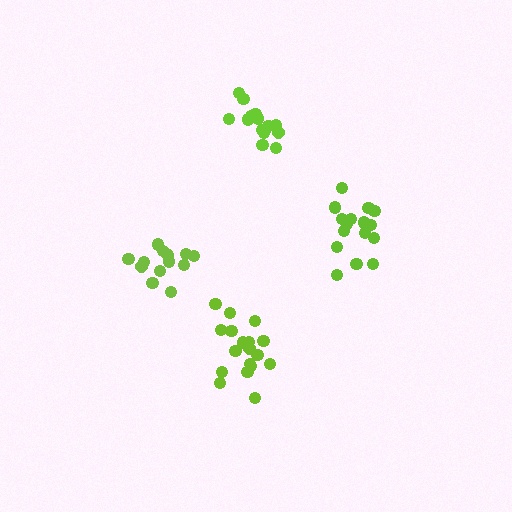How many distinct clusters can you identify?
There are 4 distinct clusters.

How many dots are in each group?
Group 1: 18 dots, Group 2: 16 dots, Group 3: 14 dots, Group 4: 16 dots (64 total).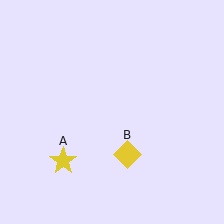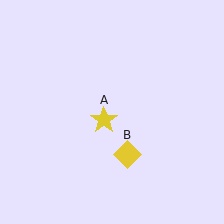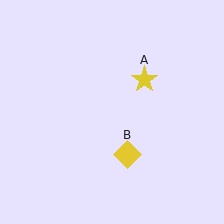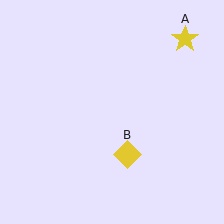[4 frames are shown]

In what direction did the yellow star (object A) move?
The yellow star (object A) moved up and to the right.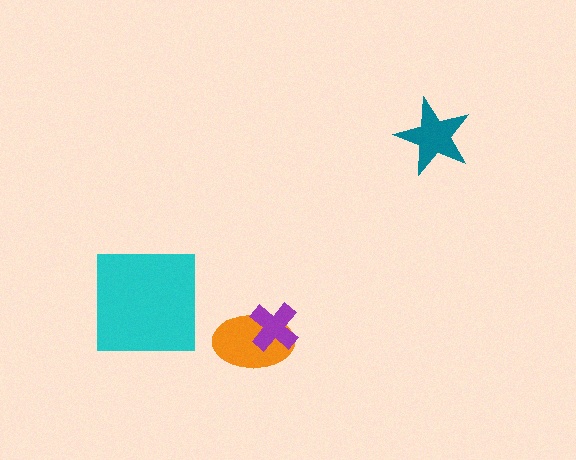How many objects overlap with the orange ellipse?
1 object overlaps with the orange ellipse.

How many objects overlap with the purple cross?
1 object overlaps with the purple cross.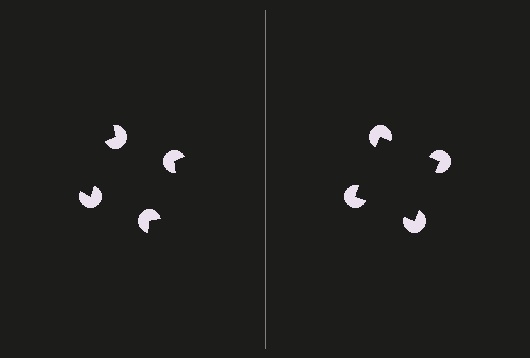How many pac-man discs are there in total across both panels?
8 — 4 on each side.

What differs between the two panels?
The pac-man discs are positioned identically on both sides; only the wedge orientations differ. On the right they align to a square; on the left they are misaligned.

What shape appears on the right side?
An illusory square.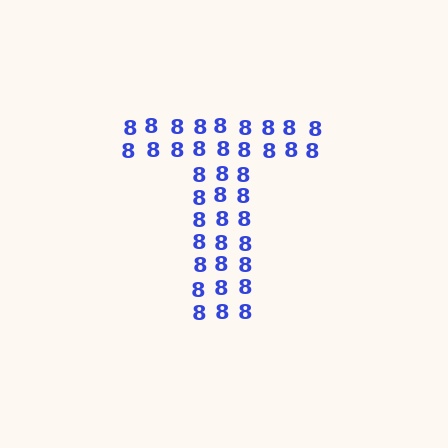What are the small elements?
The small elements are digit 8's.